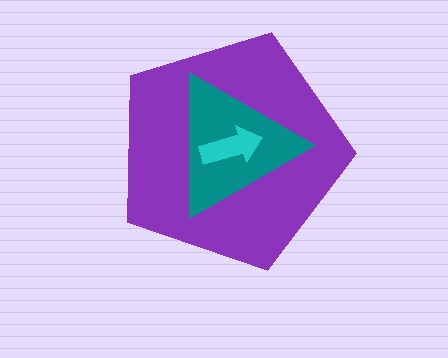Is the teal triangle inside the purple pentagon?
Yes.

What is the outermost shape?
The purple pentagon.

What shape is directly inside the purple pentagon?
The teal triangle.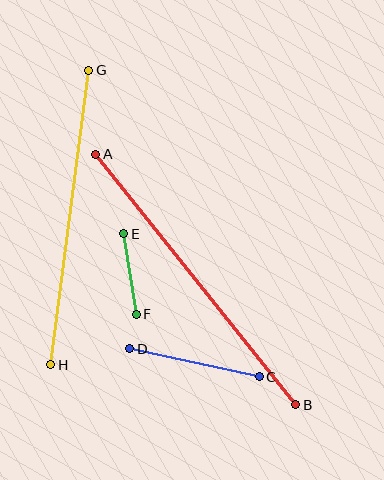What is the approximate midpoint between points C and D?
The midpoint is at approximately (194, 363) pixels.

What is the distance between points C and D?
The distance is approximately 133 pixels.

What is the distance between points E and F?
The distance is approximately 82 pixels.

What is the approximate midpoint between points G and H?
The midpoint is at approximately (70, 218) pixels.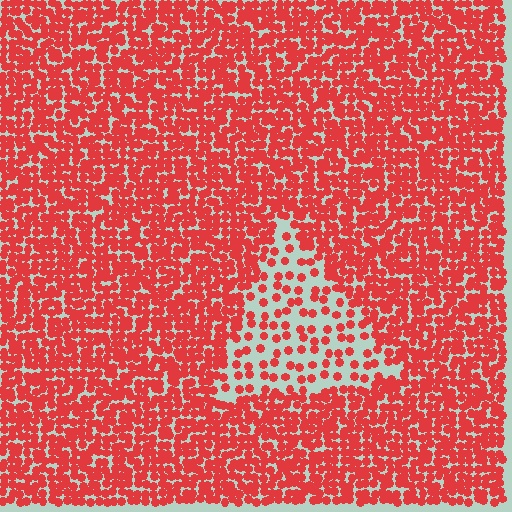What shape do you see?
I see a triangle.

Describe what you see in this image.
The image contains small red elements arranged at two different densities. A triangle-shaped region is visible where the elements are less densely packed than the surrounding area.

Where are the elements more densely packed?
The elements are more densely packed outside the triangle boundary.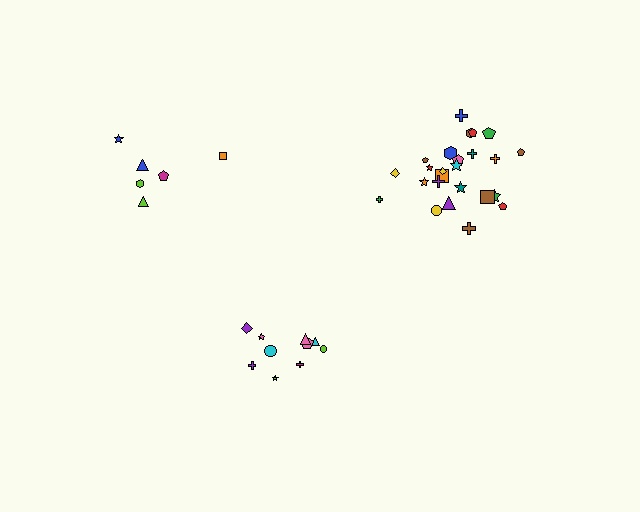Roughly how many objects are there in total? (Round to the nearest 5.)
Roughly 40 objects in total.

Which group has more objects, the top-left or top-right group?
The top-right group.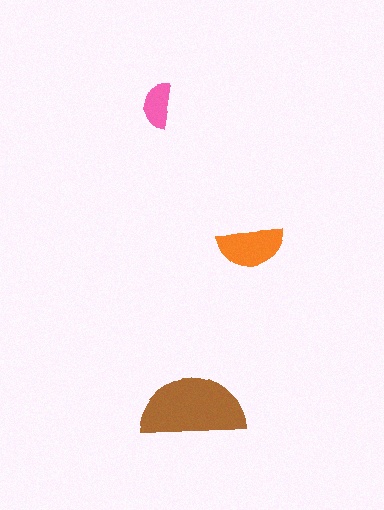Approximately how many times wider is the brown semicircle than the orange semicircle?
About 1.5 times wider.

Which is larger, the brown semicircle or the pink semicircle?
The brown one.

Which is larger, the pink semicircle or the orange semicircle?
The orange one.